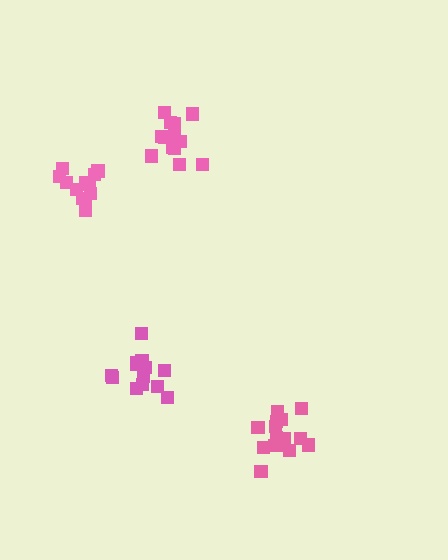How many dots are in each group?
Group 1: 17 dots, Group 2: 13 dots, Group 3: 13 dots, Group 4: 12 dots (55 total).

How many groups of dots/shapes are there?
There are 4 groups.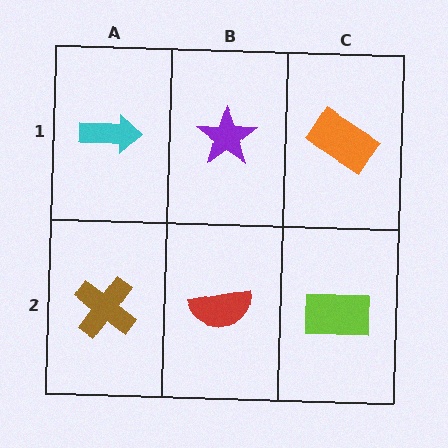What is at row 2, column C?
A lime rectangle.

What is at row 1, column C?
An orange rectangle.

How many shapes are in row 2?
3 shapes.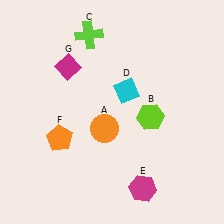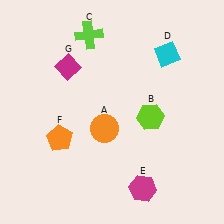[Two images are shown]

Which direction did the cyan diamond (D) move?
The cyan diamond (D) moved right.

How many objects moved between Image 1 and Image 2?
1 object moved between the two images.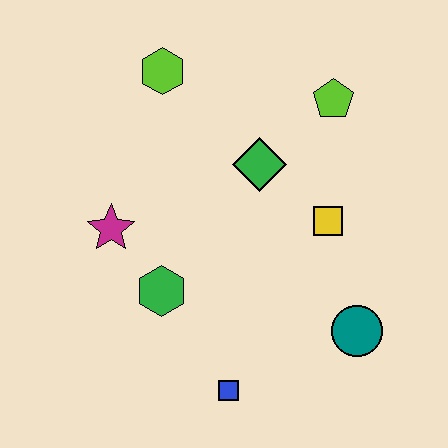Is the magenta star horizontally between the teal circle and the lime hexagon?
No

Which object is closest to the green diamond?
The yellow square is closest to the green diamond.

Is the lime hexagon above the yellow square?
Yes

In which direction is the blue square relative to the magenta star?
The blue square is below the magenta star.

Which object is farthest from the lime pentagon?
The blue square is farthest from the lime pentagon.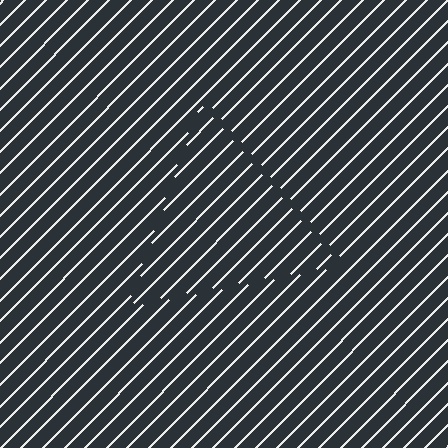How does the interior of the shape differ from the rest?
The interior of the shape contains the same grating, shifted by half a period — the contour is defined by the phase discontinuity where line-ends from the inner and outer gratings abut.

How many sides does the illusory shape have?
3 sides — the line-ends trace a triangle.